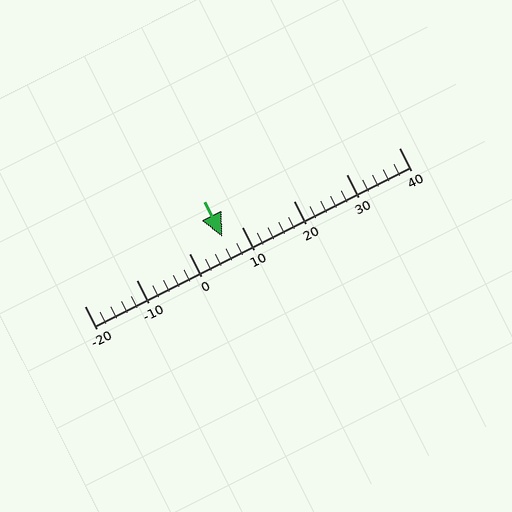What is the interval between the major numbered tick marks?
The major tick marks are spaced 10 units apart.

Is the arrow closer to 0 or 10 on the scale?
The arrow is closer to 10.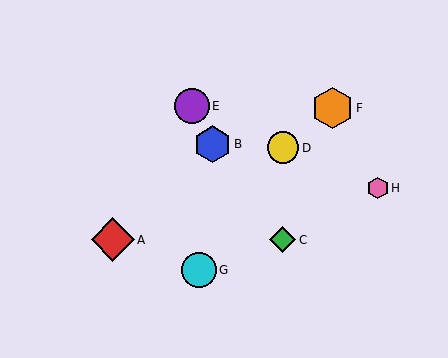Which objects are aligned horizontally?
Objects A, C are aligned horizontally.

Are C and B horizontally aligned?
No, C is at y≈240 and B is at y≈144.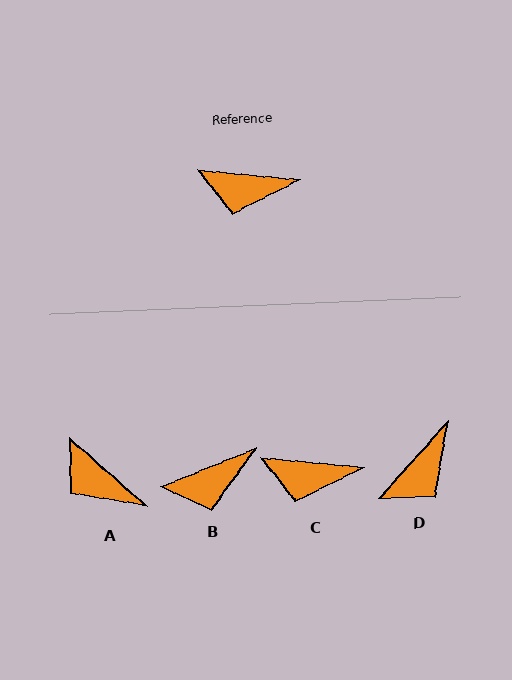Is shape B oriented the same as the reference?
No, it is off by about 27 degrees.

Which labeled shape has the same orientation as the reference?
C.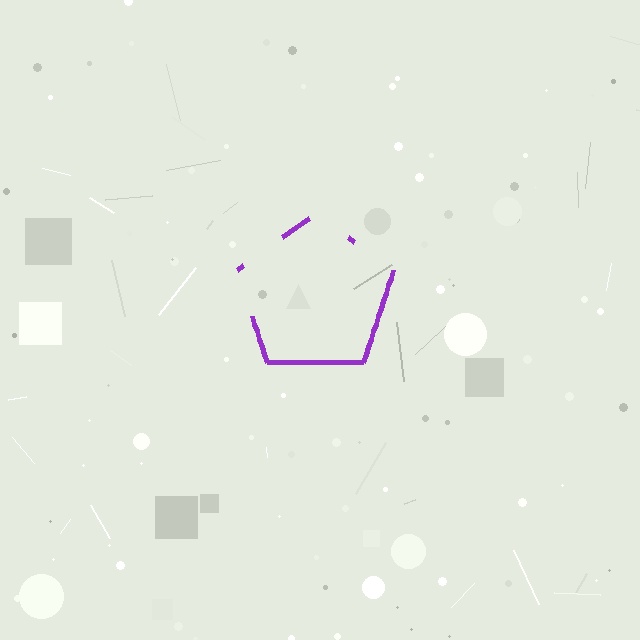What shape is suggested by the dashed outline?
The dashed outline suggests a pentagon.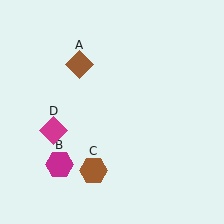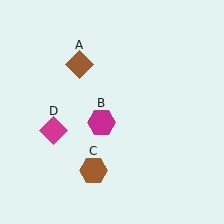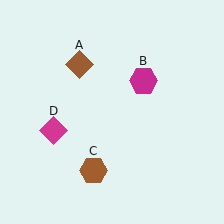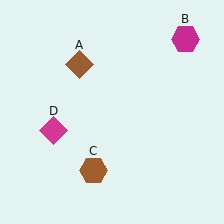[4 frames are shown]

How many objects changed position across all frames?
1 object changed position: magenta hexagon (object B).